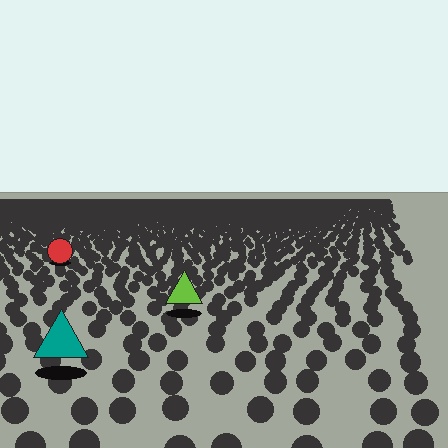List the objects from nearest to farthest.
From nearest to farthest: the teal triangle, the lime triangle, the red circle.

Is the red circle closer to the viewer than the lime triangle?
No. The lime triangle is closer — you can tell from the texture gradient: the ground texture is coarser near it.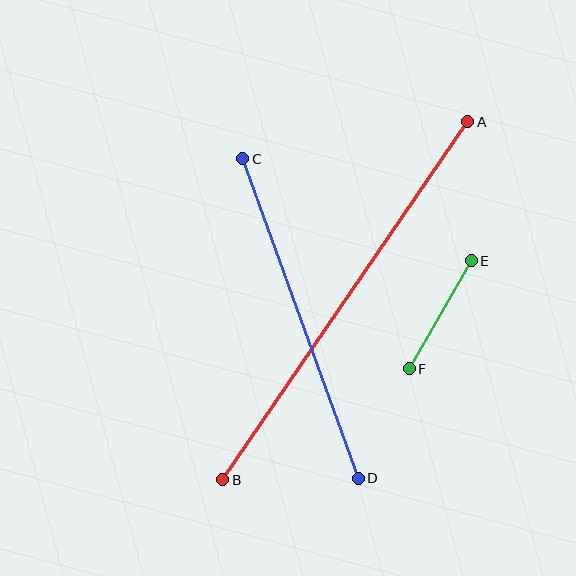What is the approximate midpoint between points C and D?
The midpoint is at approximately (301, 319) pixels.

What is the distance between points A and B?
The distance is approximately 434 pixels.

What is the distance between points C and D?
The distance is approximately 340 pixels.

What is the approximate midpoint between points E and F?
The midpoint is at approximately (440, 315) pixels.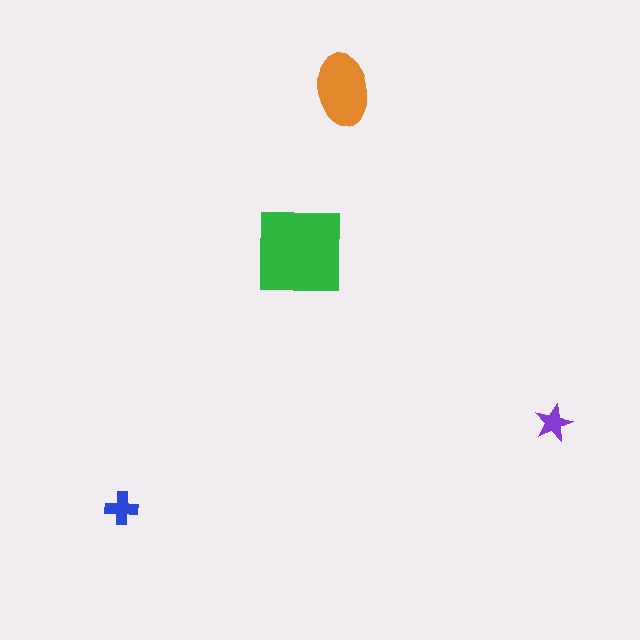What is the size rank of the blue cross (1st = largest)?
3rd.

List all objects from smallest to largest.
The purple star, the blue cross, the orange ellipse, the green square.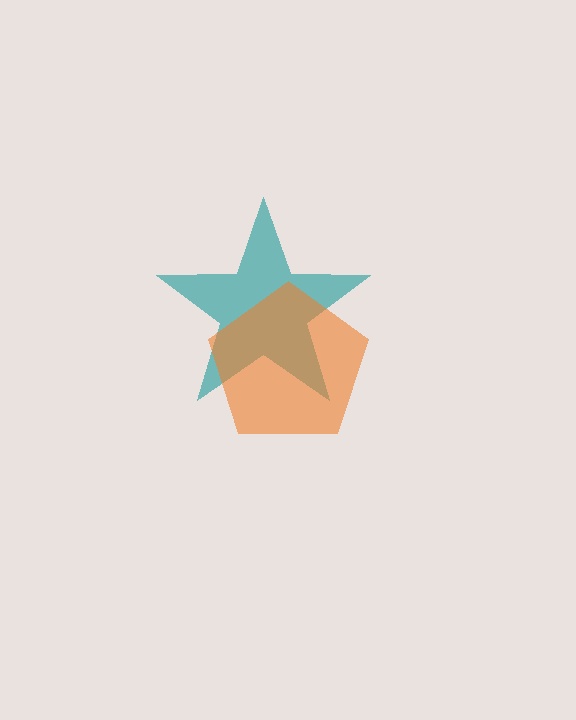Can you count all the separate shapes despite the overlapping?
Yes, there are 2 separate shapes.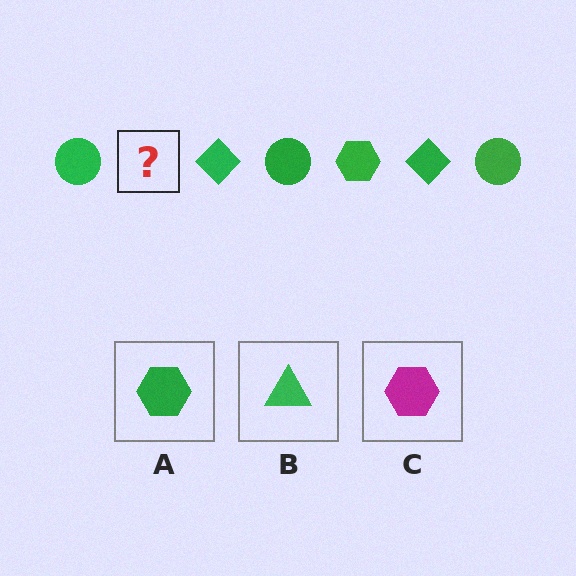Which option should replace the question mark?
Option A.